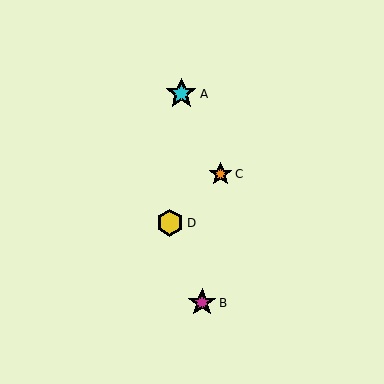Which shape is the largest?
The cyan star (labeled A) is the largest.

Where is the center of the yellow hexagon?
The center of the yellow hexagon is at (170, 223).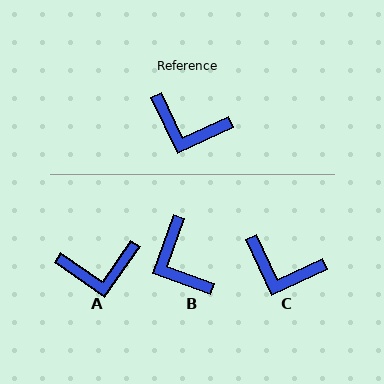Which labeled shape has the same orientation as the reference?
C.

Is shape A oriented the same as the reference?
No, it is off by about 30 degrees.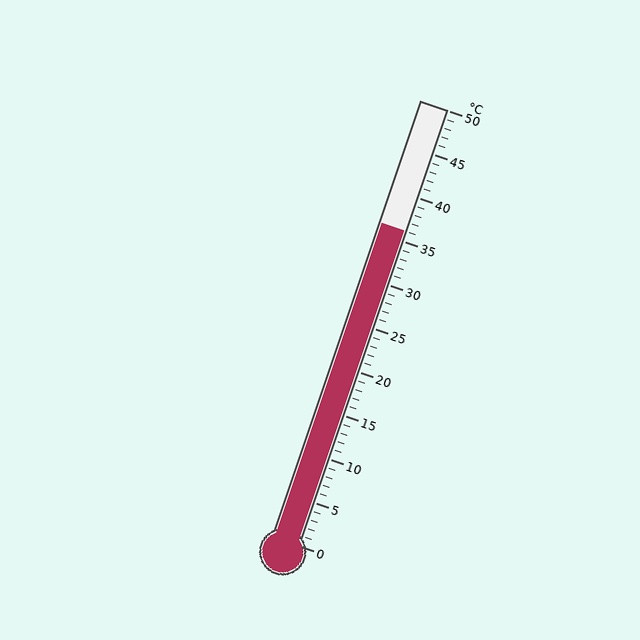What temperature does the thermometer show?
The thermometer shows approximately 36°C.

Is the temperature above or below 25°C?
The temperature is above 25°C.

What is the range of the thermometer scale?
The thermometer scale ranges from 0°C to 50°C.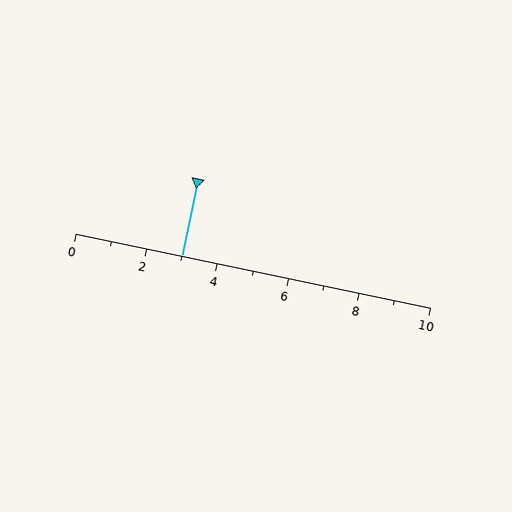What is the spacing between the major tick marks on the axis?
The major ticks are spaced 2 apart.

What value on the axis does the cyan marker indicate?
The marker indicates approximately 3.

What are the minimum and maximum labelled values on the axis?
The axis runs from 0 to 10.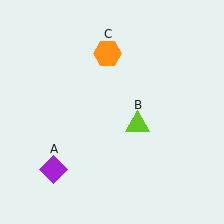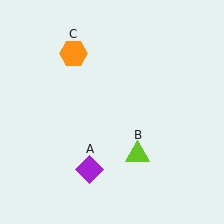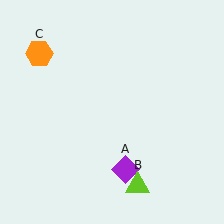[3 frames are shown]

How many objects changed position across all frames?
3 objects changed position: purple diamond (object A), lime triangle (object B), orange hexagon (object C).